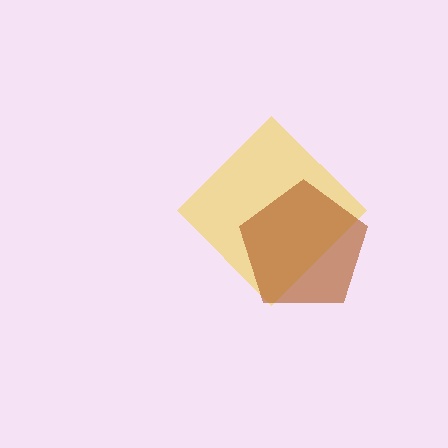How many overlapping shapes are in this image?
There are 2 overlapping shapes in the image.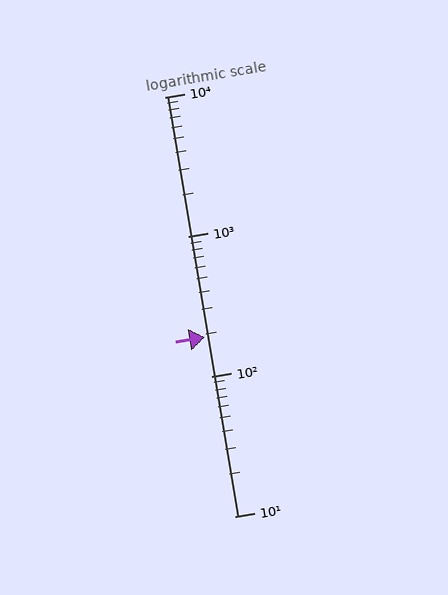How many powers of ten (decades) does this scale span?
The scale spans 3 decades, from 10 to 10000.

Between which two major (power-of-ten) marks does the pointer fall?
The pointer is between 100 and 1000.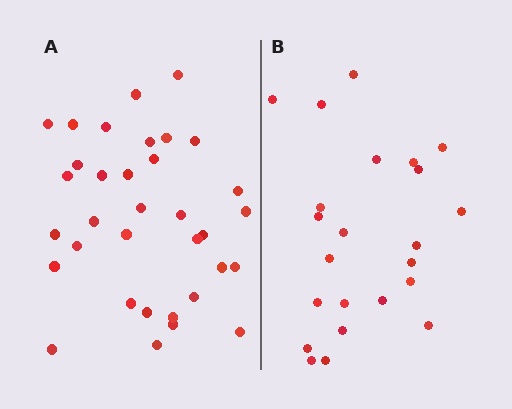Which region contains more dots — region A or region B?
Region A (the left region) has more dots.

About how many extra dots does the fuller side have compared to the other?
Region A has roughly 12 or so more dots than region B.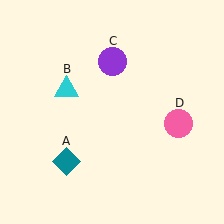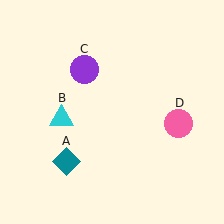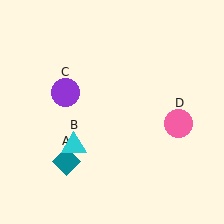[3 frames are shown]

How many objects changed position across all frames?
2 objects changed position: cyan triangle (object B), purple circle (object C).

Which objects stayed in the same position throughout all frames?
Teal diamond (object A) and pink circle (object D) remained stationary.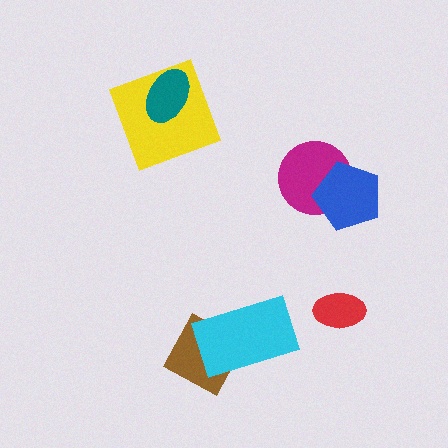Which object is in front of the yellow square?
The teal ellipse is in front of the yellow square.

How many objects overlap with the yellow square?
1 object overlaps with the yellow square.